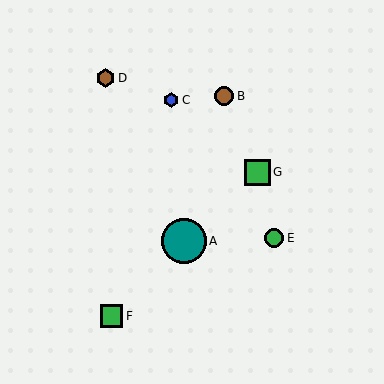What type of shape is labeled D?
Shape D is a brown hexagon.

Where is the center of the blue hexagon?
The center of the blue hexagon is at (171, 100).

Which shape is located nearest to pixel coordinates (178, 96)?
The blue hexagon (labeled C) at (171, 100) is nearest to that location.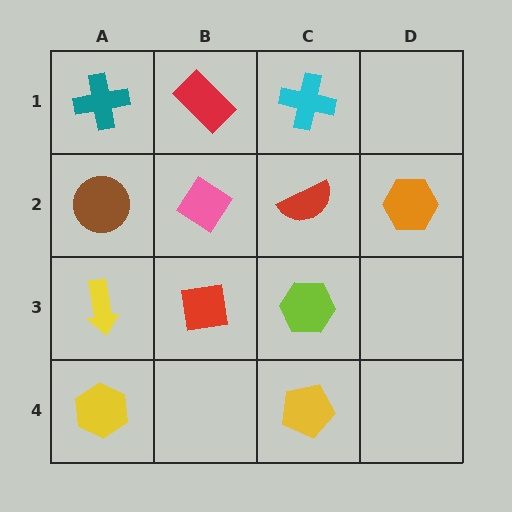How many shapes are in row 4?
2 shapes.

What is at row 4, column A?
A yellow hexagon.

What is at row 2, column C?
A red semicircle.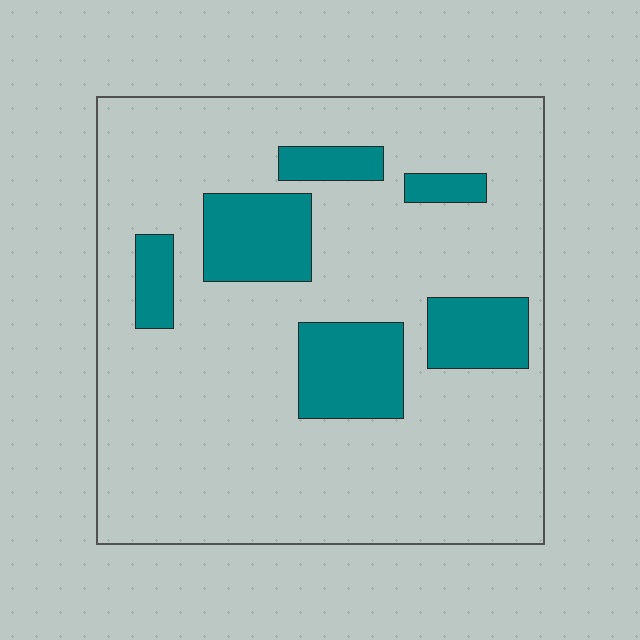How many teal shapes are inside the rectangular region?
6.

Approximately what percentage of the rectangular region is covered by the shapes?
Approximately 20%.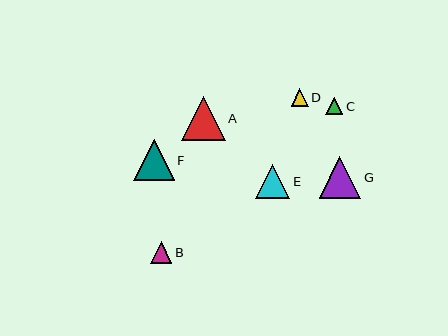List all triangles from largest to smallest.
From largest to smallest: A, G, F, E, B, D, C.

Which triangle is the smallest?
Triangle C is the smallest with a size of approximately 17 pixels.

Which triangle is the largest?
Triangle A is the largest with a size of approximately 44 pixels.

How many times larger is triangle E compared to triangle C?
Triangle E is approximately 2.0 times the size of triangle C.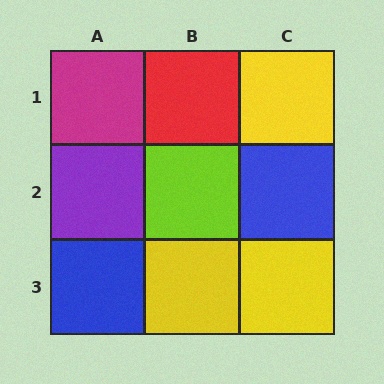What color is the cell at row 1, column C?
Yellow.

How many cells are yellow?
3 cells are yellow.